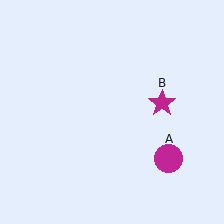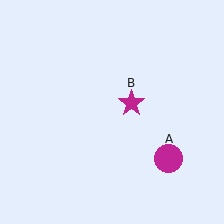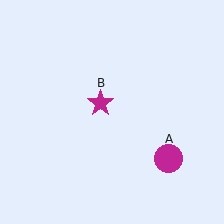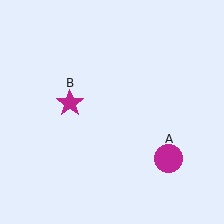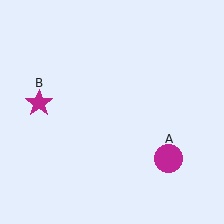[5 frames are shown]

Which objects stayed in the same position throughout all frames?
Magenta circle (object A) remained stationary.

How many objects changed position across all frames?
1 object changed position: magenta star (object B).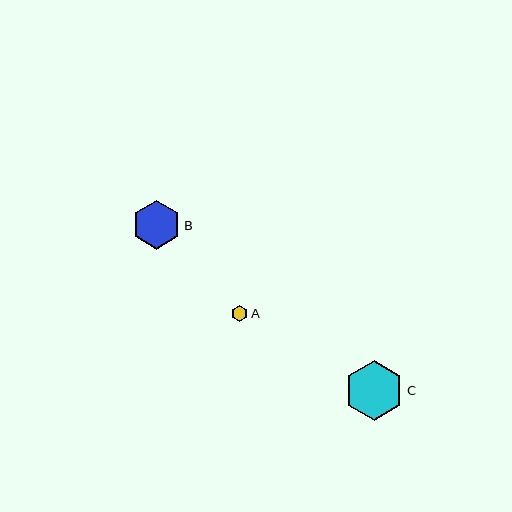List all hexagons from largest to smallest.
From largest to smallest: C, B, A.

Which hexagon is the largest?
Hexagon C is the largest with a size of approximately 60 pixels.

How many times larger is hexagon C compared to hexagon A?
Hexagon C is approximately 3.6 times the size of hexagon A.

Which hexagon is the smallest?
Hexagon A is the smallest with a size of approximately 17 pixels.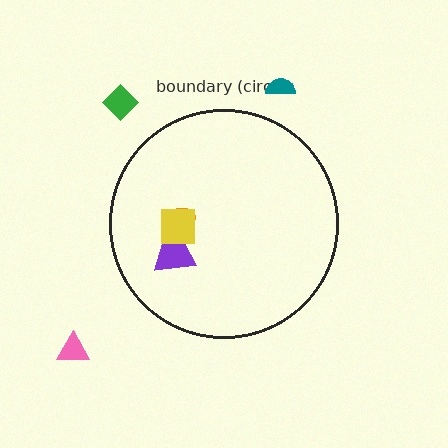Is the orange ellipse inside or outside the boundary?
Inside.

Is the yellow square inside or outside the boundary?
Inside.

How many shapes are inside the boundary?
3 inside, 3 outside.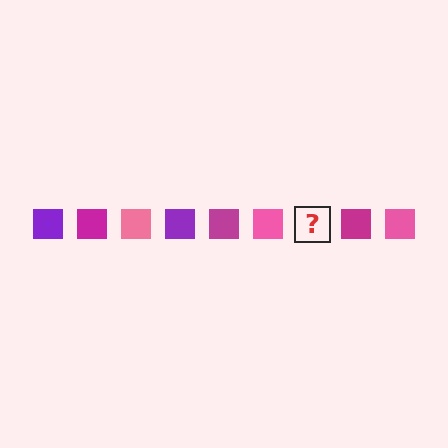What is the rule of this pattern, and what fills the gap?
The rule is that the pattern cycles through purple, magenta, pink squares. The gap should be filled with a purple square.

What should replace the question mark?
The question mark should be replaced with a purple square.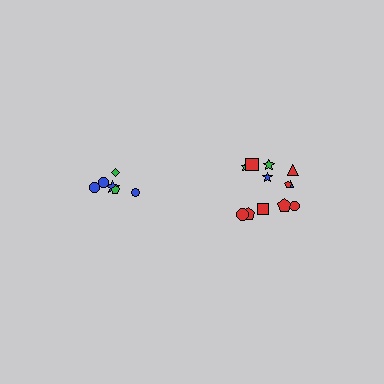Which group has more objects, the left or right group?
The right group.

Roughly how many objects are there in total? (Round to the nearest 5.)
Roughly 20 objects in total.